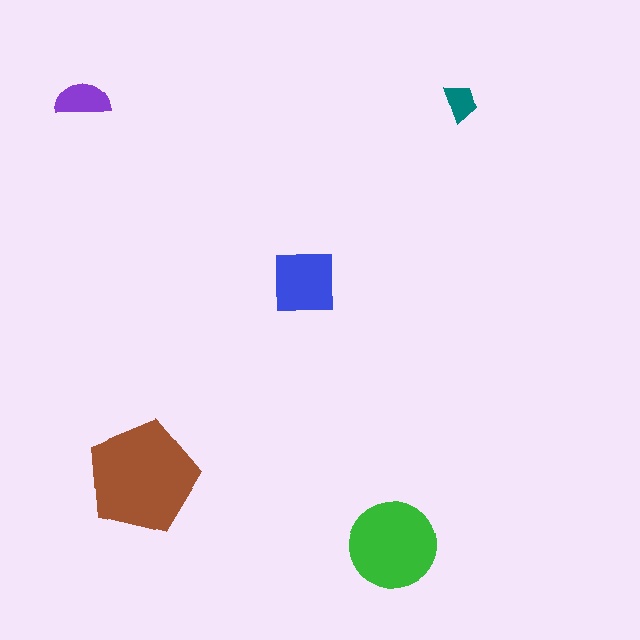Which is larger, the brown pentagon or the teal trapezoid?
The brown pentagon.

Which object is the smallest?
The teal trapezoid.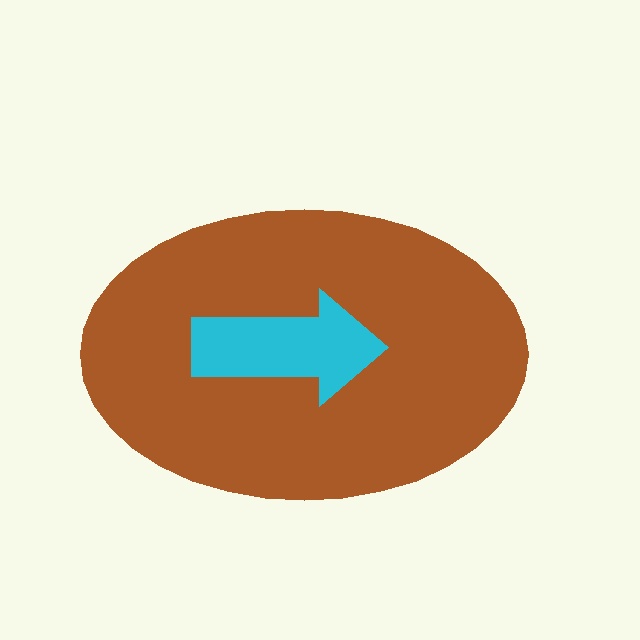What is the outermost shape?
The brown ellipse.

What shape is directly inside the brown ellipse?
The cyan arrow.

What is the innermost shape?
The cyan arrow.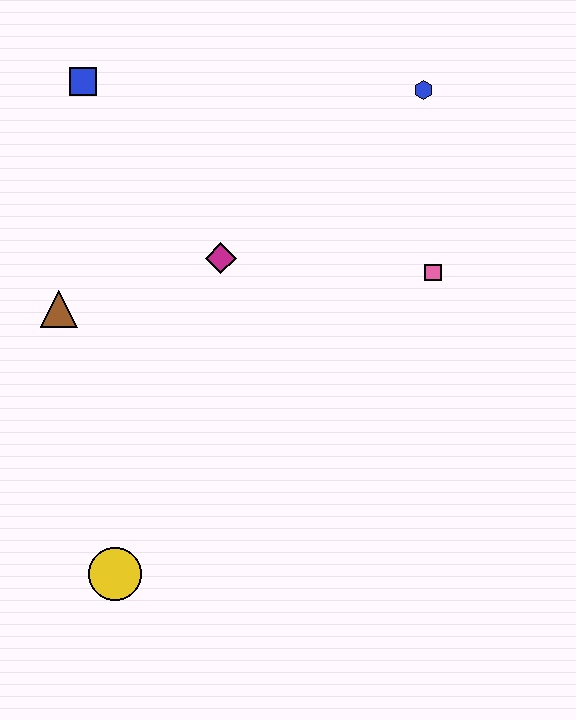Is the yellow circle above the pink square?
No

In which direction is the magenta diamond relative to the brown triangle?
The magenta diamond is to the right of the brown triangle.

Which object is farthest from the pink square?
The yellow circle is farthest from the pink square.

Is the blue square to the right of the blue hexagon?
No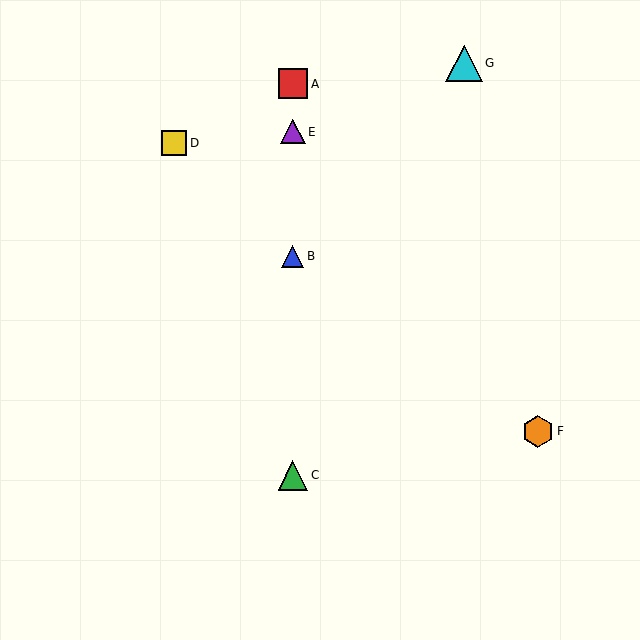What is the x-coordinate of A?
Object A is at x≈293.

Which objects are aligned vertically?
Objects A, B, C, E are aligned vertically.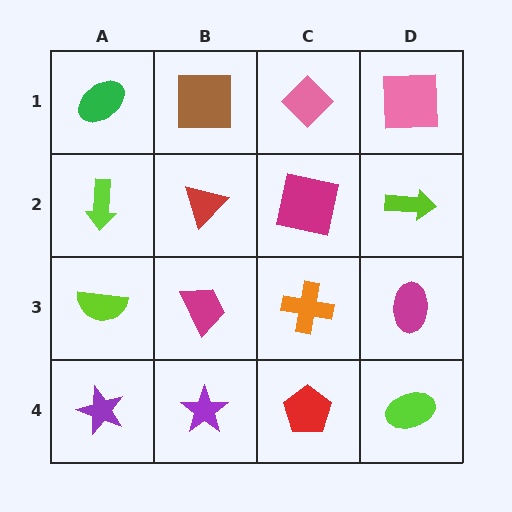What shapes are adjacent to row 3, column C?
A magenta square (row 2, column C), a red pentagon (row 4, column C), a magenta trapezoid (row 3, column B), a magenta ellipse (row 3, column D).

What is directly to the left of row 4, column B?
A purple star.